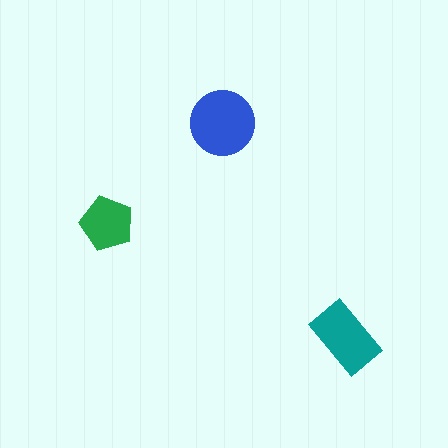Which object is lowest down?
The teal rectangle is bottommost.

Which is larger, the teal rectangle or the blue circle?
The blue circle.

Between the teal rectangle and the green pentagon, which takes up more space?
The teal rectangle.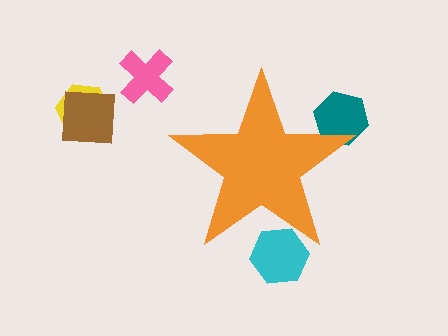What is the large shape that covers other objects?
An orange star.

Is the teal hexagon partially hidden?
Yes, the teal hexagon is partially hidden behind the orange star.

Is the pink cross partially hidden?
No, the pink cross is fully visible.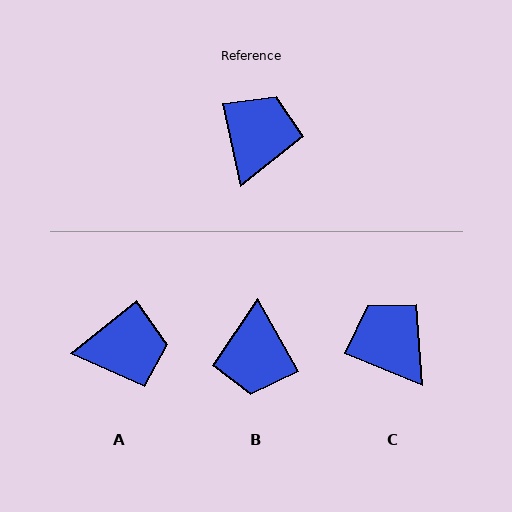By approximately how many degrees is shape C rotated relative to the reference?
Approximately 56 degrees counter-clockwise.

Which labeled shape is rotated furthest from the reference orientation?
B, about 163 degrees away.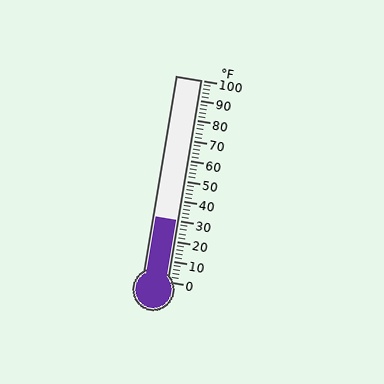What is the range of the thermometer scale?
The thermometer scale ranges from 0°F to 100°F.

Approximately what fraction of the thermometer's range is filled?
The thermometer is filled to approximately 30% of its range.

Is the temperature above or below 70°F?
The temperature is below 70°F.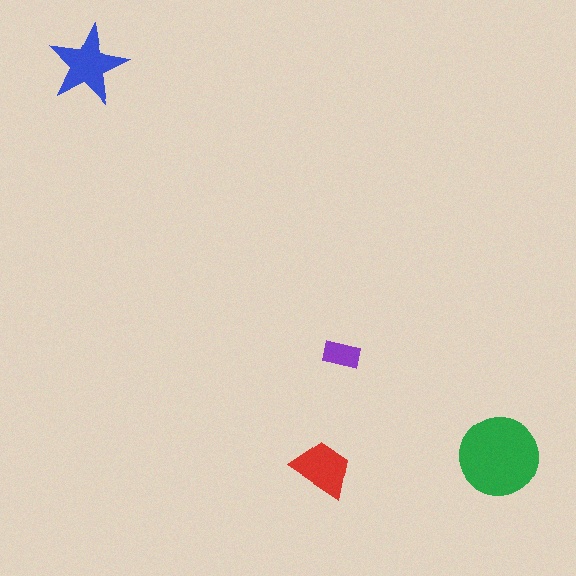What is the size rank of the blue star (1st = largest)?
2nd.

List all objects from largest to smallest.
The green circle, the blue star, the red trapezoid, the purple rectangle.